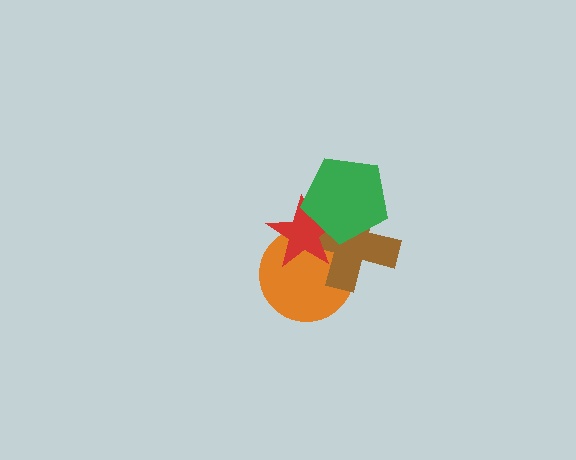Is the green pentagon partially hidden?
No, no other shape covers it.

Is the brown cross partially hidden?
Yes, it is partially covered by another shape.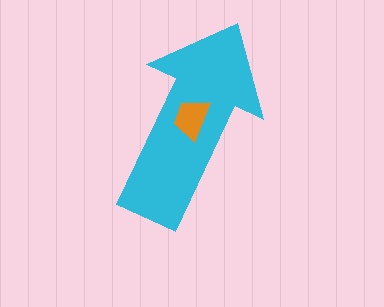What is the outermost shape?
The cyan arrow.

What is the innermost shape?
The orange trapezoid.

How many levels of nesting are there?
2.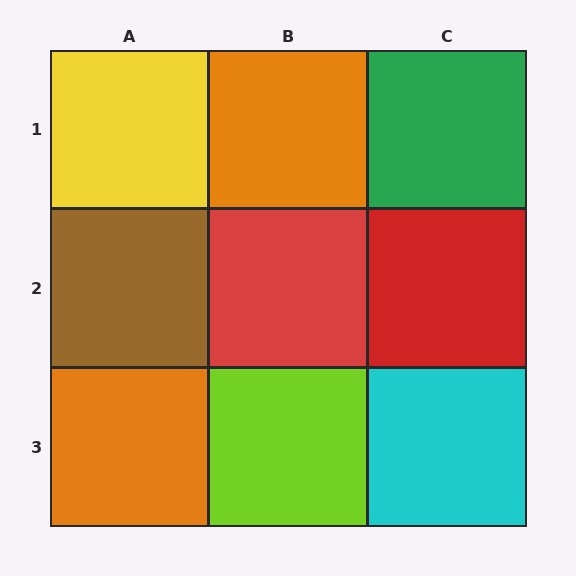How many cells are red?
2 cells are red.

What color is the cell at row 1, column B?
Orange.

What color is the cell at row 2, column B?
Red.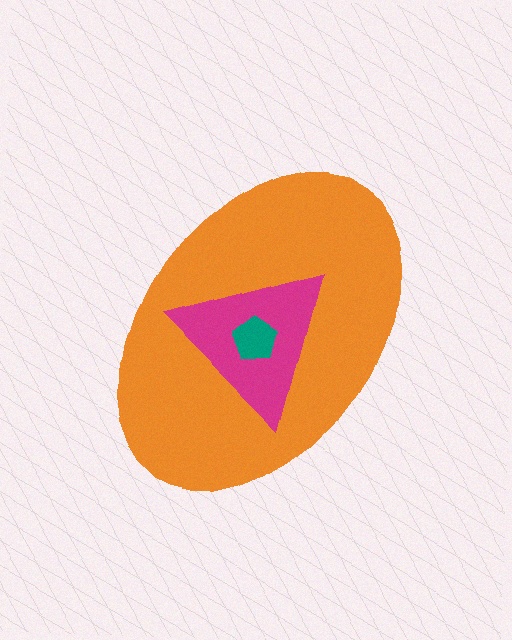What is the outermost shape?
The orange ellipse.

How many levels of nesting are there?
3.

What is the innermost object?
The teal pentagon.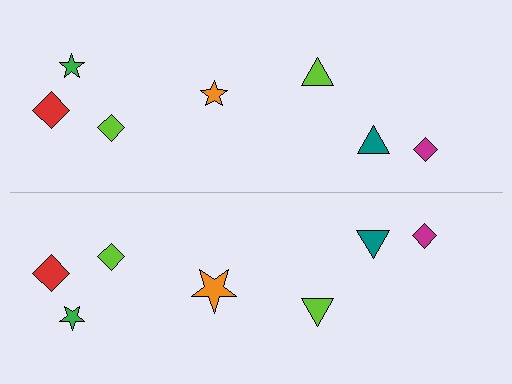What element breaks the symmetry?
The orange star on the bottom side has a different size than its mirror counterpart.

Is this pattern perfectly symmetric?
No, the pattern is not perfectly symmetric. The orange star on the bottom side has a different size than its mirror counterpart.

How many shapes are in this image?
There are 14 shapes in this image.